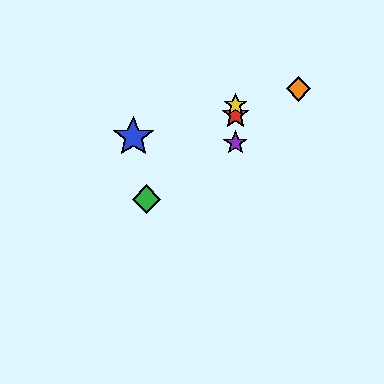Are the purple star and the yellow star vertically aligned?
Yes, both are at x≈235.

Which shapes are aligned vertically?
The red star, the yellow star, the purple star are aligned vertically.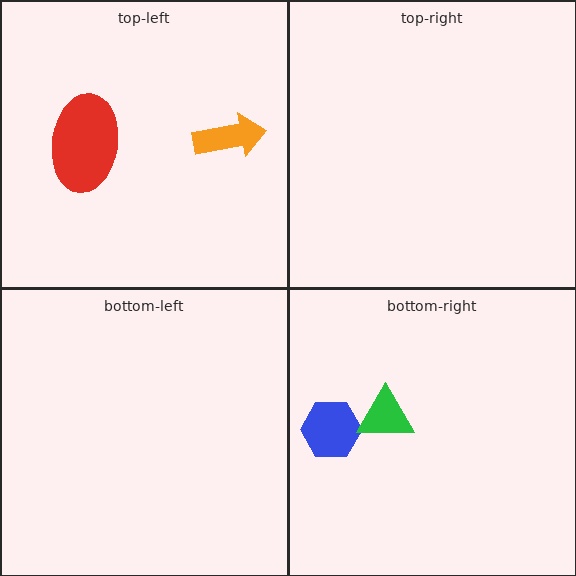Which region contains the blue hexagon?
The bottom-right region.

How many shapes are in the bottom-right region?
2.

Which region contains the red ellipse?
The top-left region.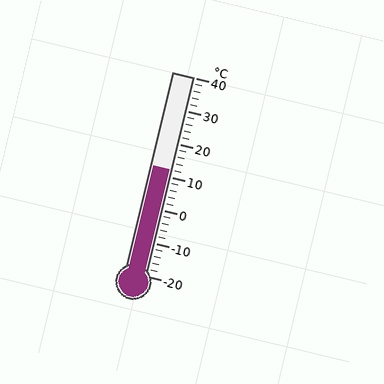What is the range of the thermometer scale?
The thermometer scale ranges from -20°C to 40°C.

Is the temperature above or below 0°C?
The temperature is above 0°C.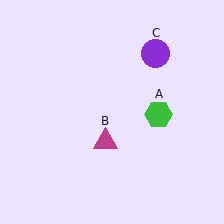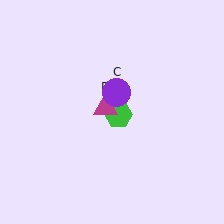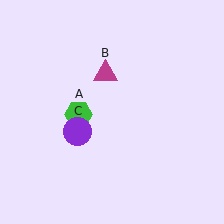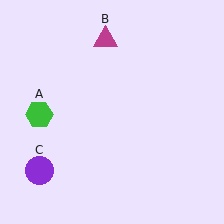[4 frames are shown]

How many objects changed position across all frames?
3 objects changed position: green hexagon (object A), magenta triangle (object B), purple circle (object C).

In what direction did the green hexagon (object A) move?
The green hexagon (object A) moved left.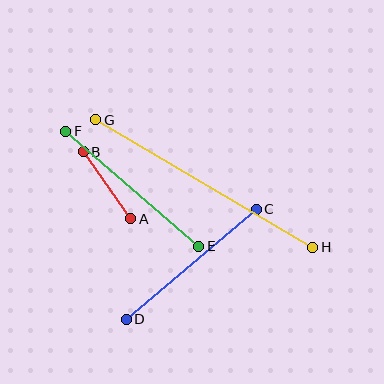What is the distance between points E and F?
The distance is approximately 176 pixels.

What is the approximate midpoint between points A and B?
The midpoint is at approximately (107, 185) pixels.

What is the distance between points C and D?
The distance is approximately 170 pixels.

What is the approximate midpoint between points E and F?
The midpoint is at approximately (132, 189) pixels.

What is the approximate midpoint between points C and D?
The midpoint is at approximately (191, 264) pixels.